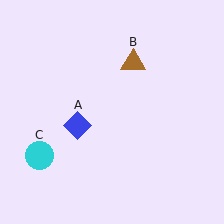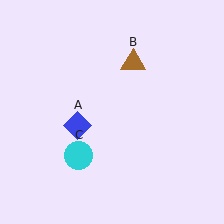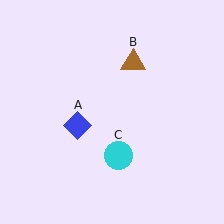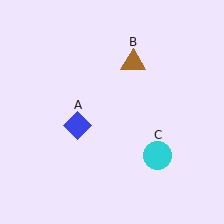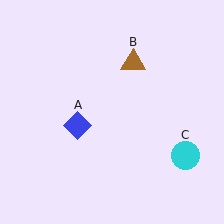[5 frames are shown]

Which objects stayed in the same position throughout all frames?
Blue diamond (object A) and brown triangle (object B) remained stationary.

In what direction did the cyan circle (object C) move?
The cyan circle (object C) moved right.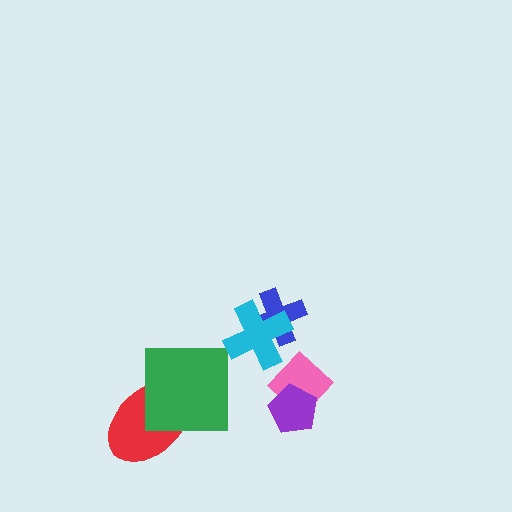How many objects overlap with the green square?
1 object overlaps with the green square.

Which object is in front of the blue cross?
The cyan cross is in front of the blue cross.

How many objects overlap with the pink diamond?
1 object overlaps with the pink diamond.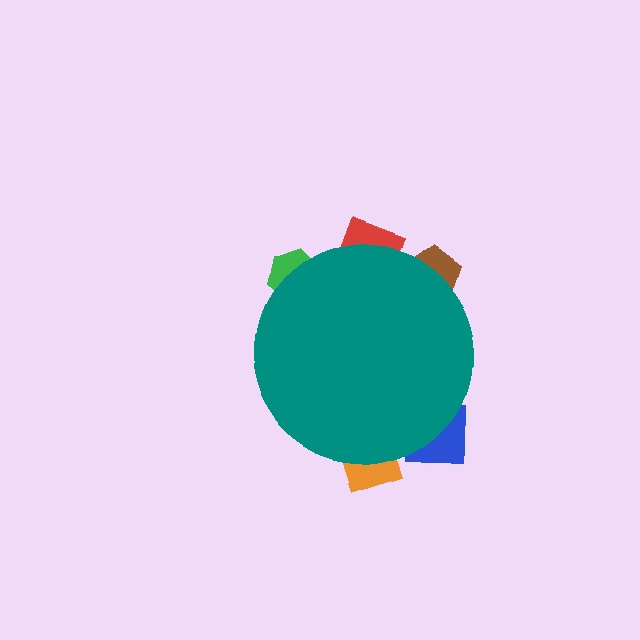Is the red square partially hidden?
Yes, the red square is partially hidden behind the teal circle.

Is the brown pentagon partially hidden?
Yes, the brown pentagon is partially hidden behind the teal circle.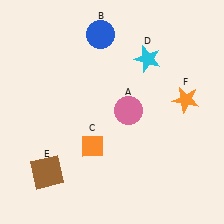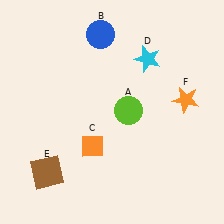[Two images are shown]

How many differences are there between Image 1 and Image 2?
There is 1 difference between the two images.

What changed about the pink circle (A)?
In Image 1, A is pink. In Image 2, it changed to lime.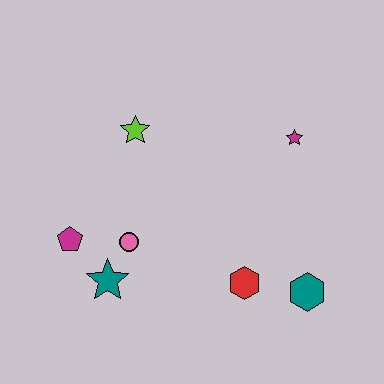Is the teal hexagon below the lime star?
Yes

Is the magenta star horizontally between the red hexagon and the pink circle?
No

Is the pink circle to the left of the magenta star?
Yes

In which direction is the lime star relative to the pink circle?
The lime star is above the pink circle.